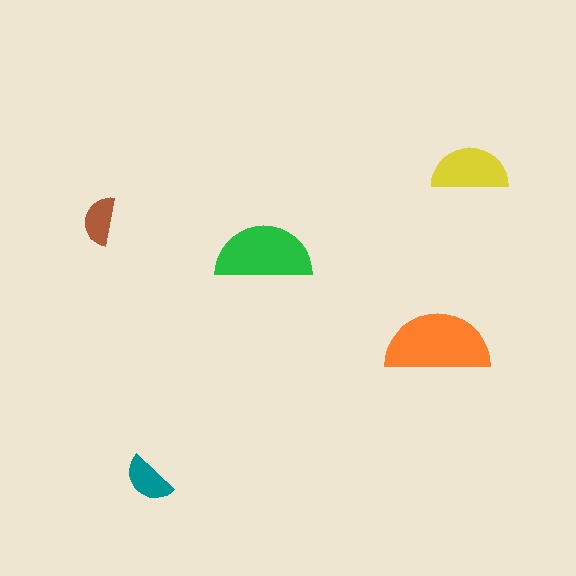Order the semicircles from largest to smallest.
the orange one, the green one, the yellow one, the teal one, the brown one.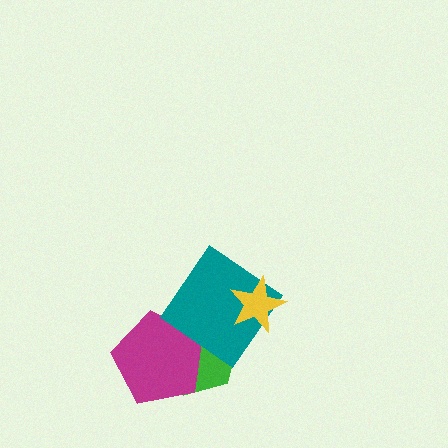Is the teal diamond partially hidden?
Yes, it is partially covered by another shape.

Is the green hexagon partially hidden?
Yes, it is partially covered by another shape.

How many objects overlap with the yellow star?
1 object overlaps with the yellow star.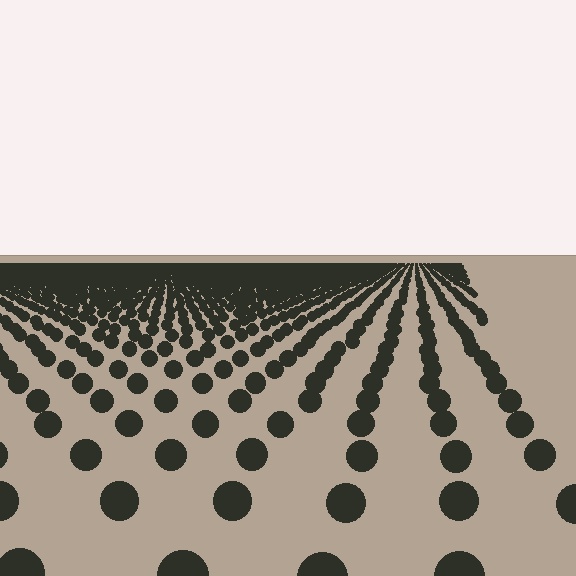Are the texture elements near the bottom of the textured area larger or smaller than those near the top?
Larger. Near the bottom, elements are closer to the viewer and appear at a bigger on-screen size.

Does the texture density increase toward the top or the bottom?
Density increases toward the top.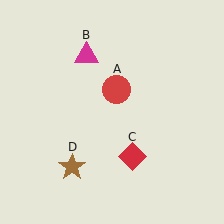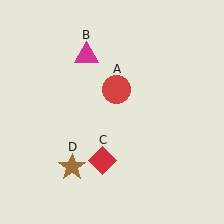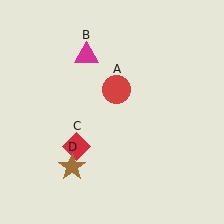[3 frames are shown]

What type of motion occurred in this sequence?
The red diamond (object C) rotated clockwise around the center of the scene.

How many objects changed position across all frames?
1 object changed position: red diamond (object C).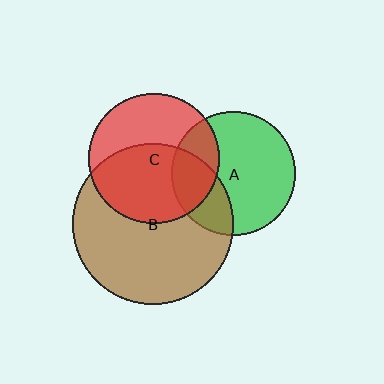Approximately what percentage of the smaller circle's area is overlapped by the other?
Approximately 30%.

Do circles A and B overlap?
Yes.